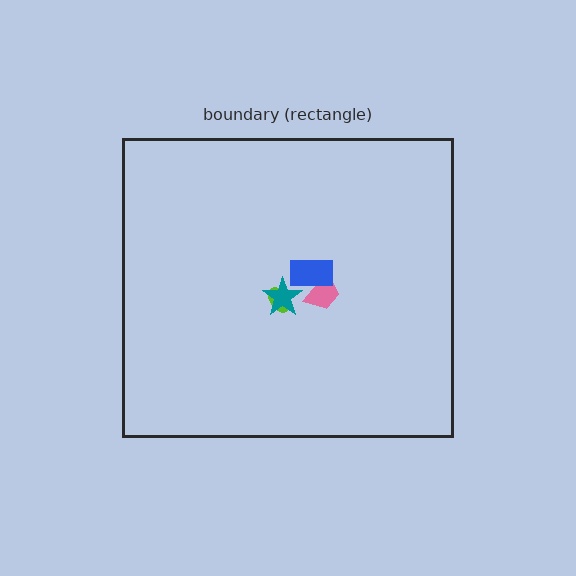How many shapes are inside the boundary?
4 inside, 0 outside.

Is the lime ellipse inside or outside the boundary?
Inside.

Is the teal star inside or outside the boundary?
Inside.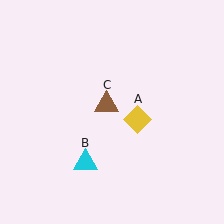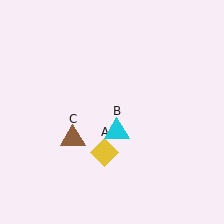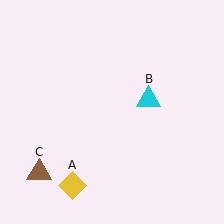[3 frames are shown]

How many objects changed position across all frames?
3 objects changed position: yellow diamond (object A), cyan triangle (object B), brown triangle (object C).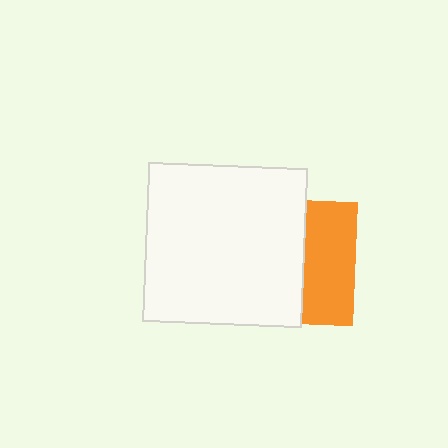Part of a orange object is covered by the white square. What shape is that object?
It is a square.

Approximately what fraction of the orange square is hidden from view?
Roughly 59% of the orange square is hidden behind the white square.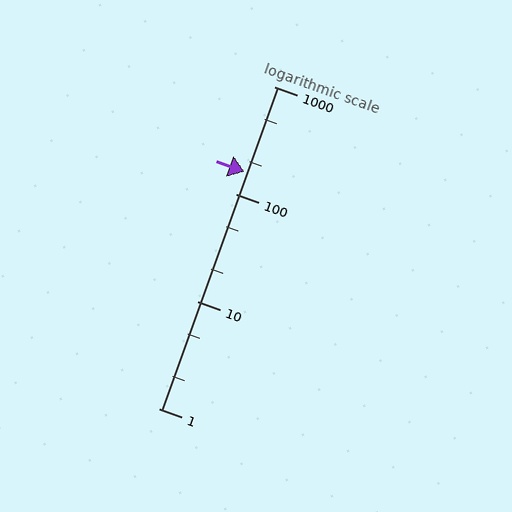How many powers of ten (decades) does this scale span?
The scale spans 3 decades, from 1 to 1000.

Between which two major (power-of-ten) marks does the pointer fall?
The pointer is between 100 and 1000.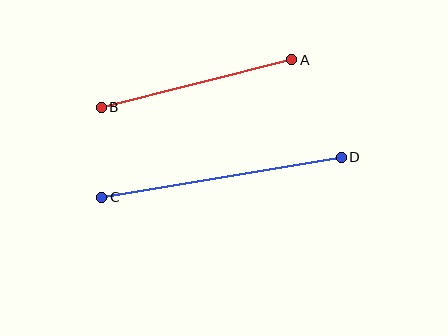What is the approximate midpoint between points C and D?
The midpoint is at approximately (221, 177) pixels.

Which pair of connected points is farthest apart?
Points C and D are farthest apart.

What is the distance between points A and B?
The distance is approximately 196 pixels.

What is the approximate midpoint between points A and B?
The midpoint is at approximately (196, 83) pixels.